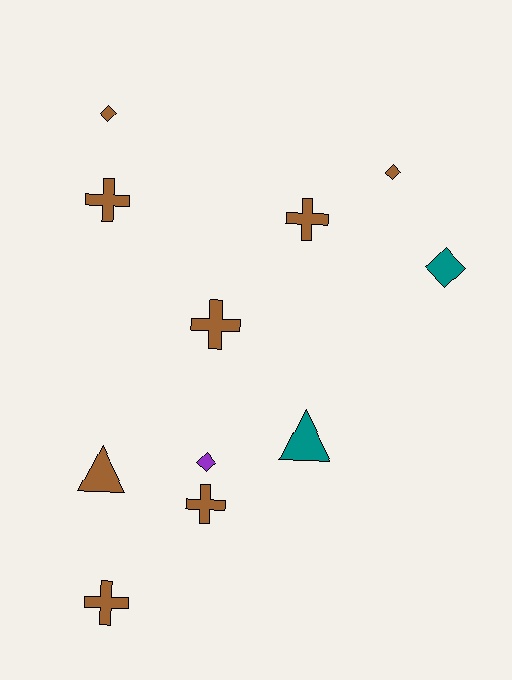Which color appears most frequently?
Brown, with 8 objects.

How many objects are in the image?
There are 11 objects.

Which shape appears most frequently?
Cross, with 5 objects.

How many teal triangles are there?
There is 1 teal triangle.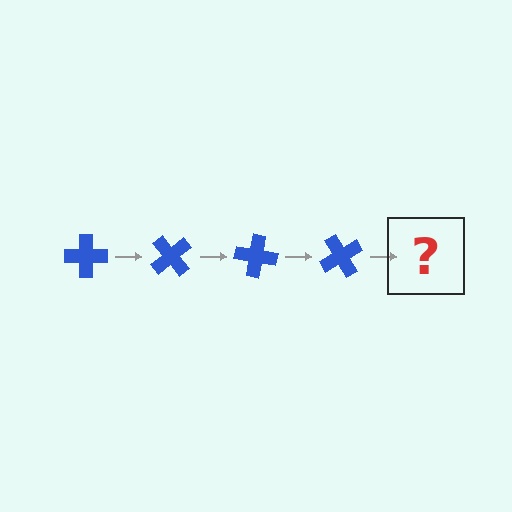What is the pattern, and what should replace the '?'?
The pattern is that the cross rotates 50 degrees each step. The '?' should be a blue cross rotated 200 degrees.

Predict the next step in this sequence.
The next step is a blue cross rotated 200 degrees.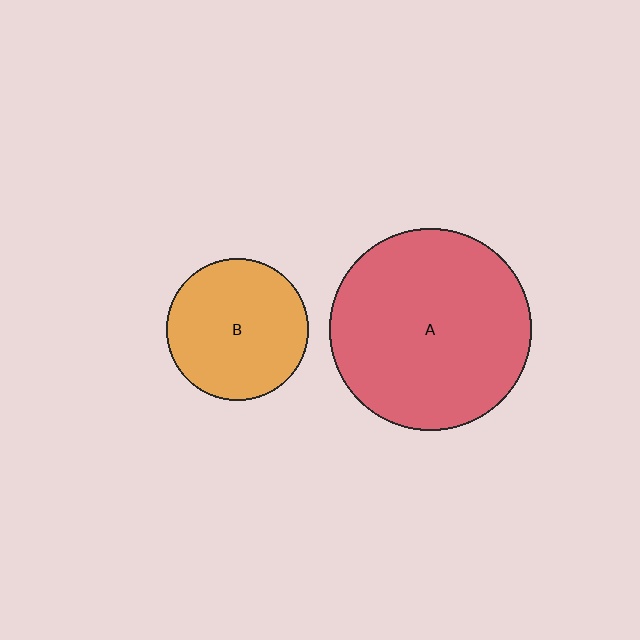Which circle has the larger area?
Circle A (red).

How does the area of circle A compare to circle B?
Approximately 2.0 times.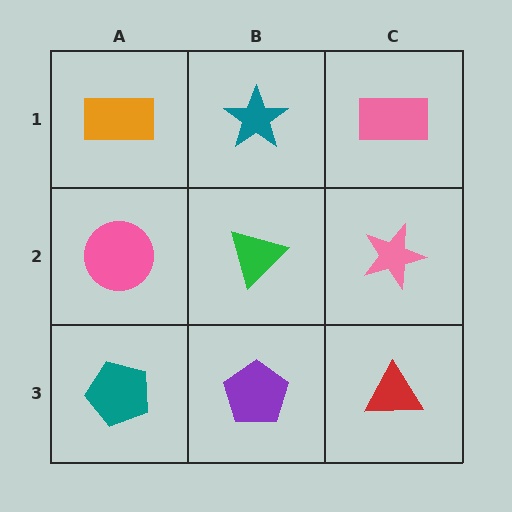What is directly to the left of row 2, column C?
A green triangle.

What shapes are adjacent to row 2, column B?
A teal star (row 1, column B), a purple pentagon (row 3, column B), a pink circle (row 2, column A), a pink star (row 2, column C).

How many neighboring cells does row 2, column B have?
4.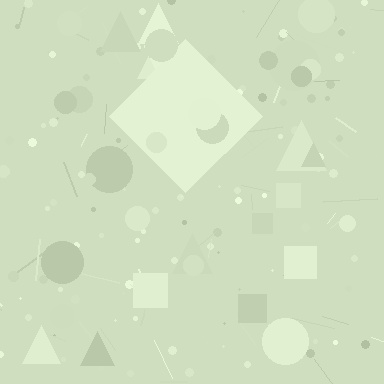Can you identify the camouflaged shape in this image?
The camouflaged shape is a diamond.